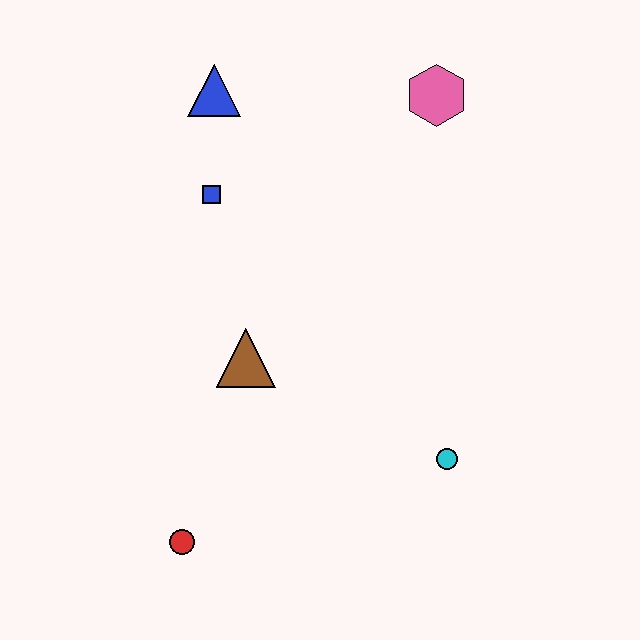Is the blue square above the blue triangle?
No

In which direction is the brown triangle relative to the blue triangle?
The brown triangle is below the blue triangle.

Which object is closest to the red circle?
The brown triangle is closest to the red circle.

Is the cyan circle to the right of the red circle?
Yes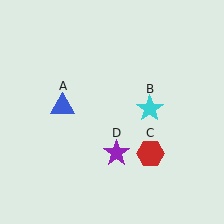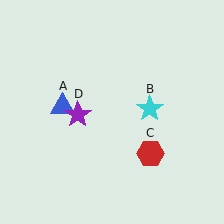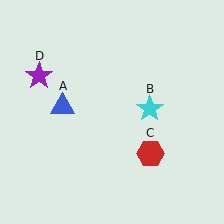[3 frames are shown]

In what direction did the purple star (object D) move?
The purple star (object D) moved up and to the left.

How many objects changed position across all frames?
1 object changed position: purple star (object D).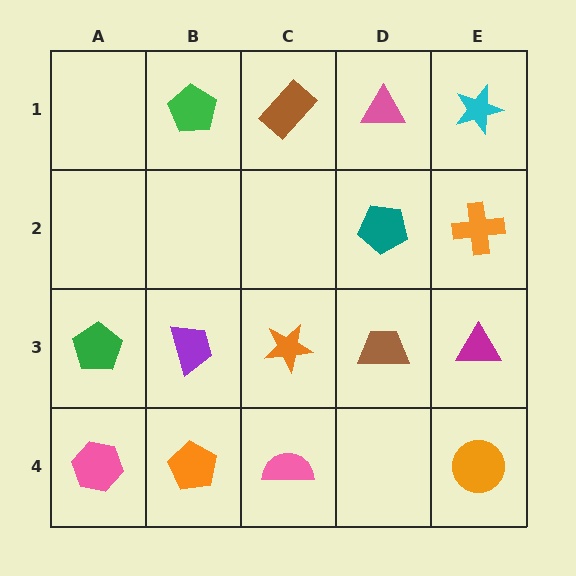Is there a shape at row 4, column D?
No, that cell is empty.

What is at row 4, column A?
A pink hexagon.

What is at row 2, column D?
A teal pentagon.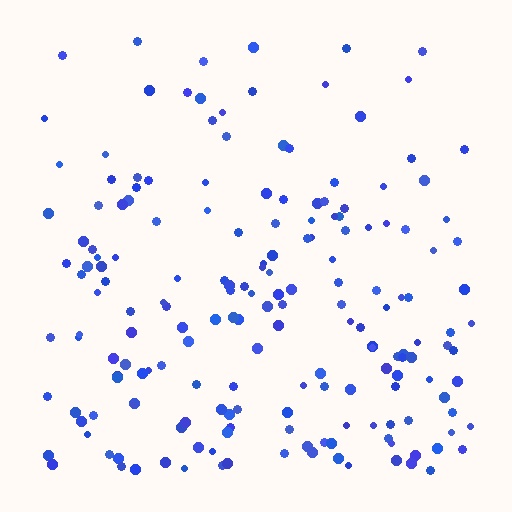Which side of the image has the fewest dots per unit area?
The top.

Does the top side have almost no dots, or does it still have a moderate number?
Still a moderate number, just noticeably fewer than the bottom.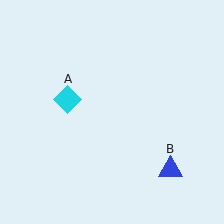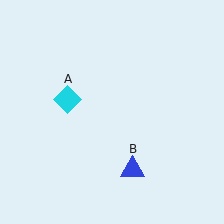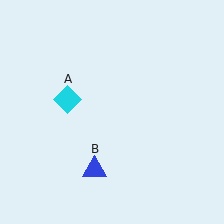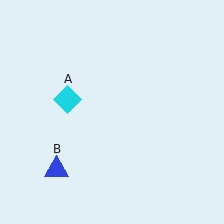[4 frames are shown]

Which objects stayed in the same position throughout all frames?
Cyan diamond (object A) remained stationary.